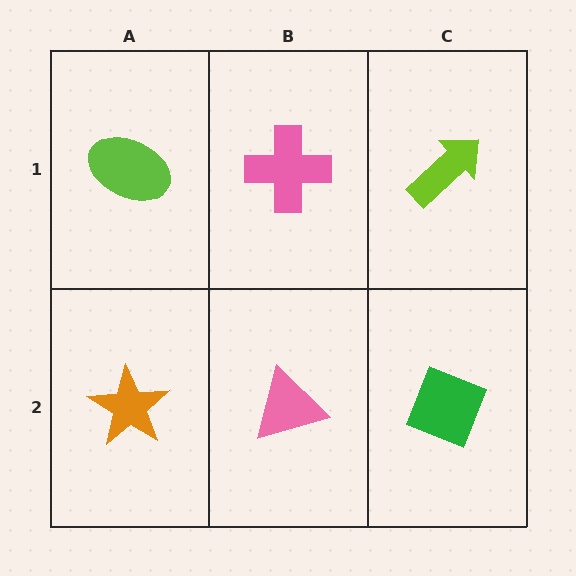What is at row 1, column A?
A lime ellipse.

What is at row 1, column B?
A pink cross.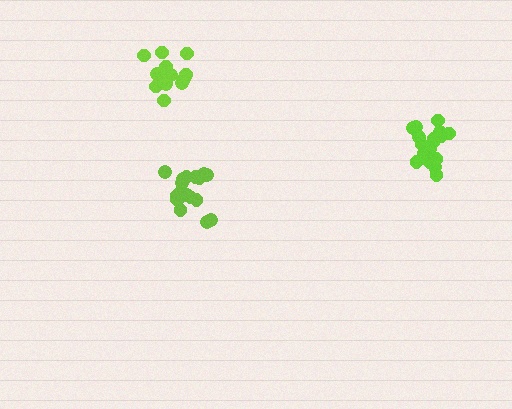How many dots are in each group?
Group 1: 17 dots, Group 2: 15 dots, Group 3: 19 dots (51 total).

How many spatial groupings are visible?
There are 3 spatial groupings.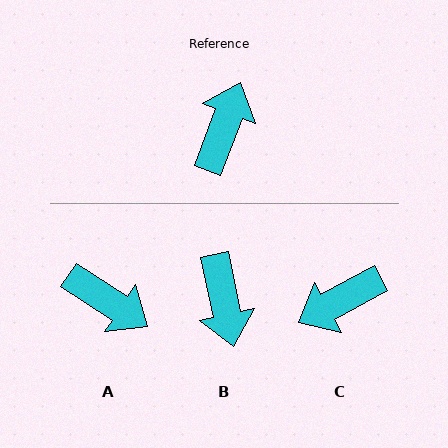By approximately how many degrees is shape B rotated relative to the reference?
Approximately 147 degrees clockwise.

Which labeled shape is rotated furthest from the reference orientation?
B, about 147 degrees away.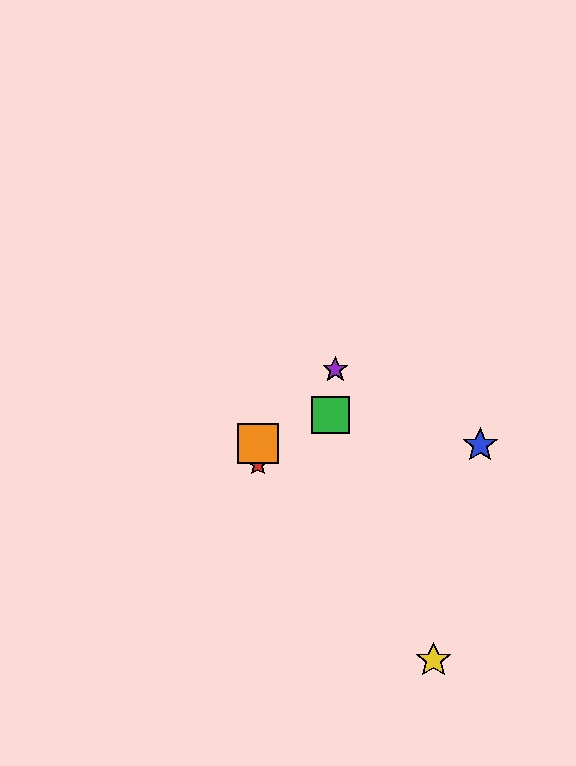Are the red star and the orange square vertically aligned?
Yes, both are at x≈258.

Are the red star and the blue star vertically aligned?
No, the red star is at x≈258 and the blue star is at x≈480.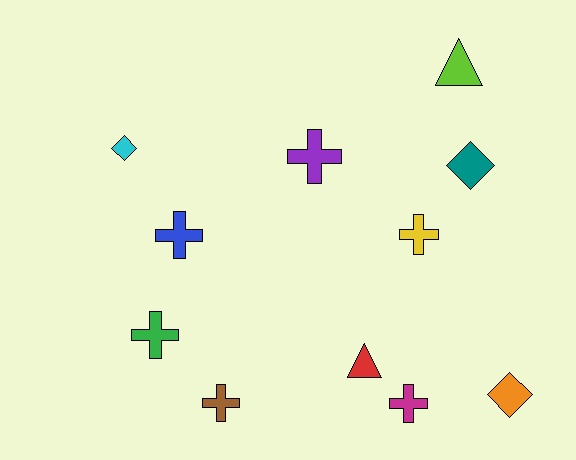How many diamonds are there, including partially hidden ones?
There are 3 diamonds.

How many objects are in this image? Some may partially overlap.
There are 11 objects.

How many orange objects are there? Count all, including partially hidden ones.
There is 1 orange object.